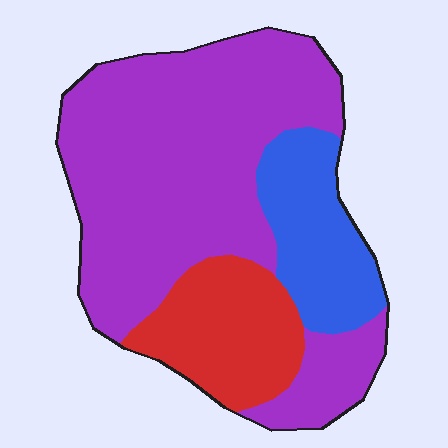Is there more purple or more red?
Purple.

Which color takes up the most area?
Purple, at roughly 65%.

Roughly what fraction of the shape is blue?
Blue takes up about one sixth (1/6) of the shape.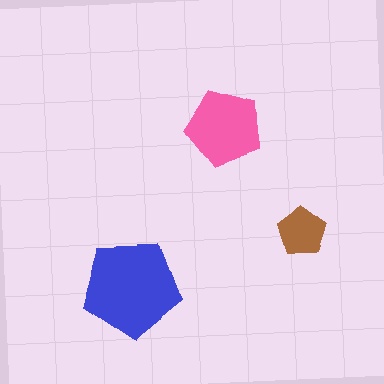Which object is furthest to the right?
The brown pentagon is rightmost.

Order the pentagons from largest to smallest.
the blue one, the pink one, the brown one.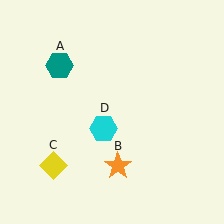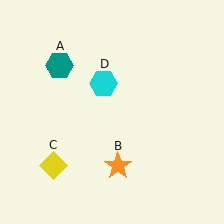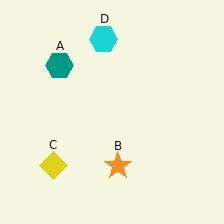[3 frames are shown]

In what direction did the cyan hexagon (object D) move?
The cyan hexagon (object D) moved up.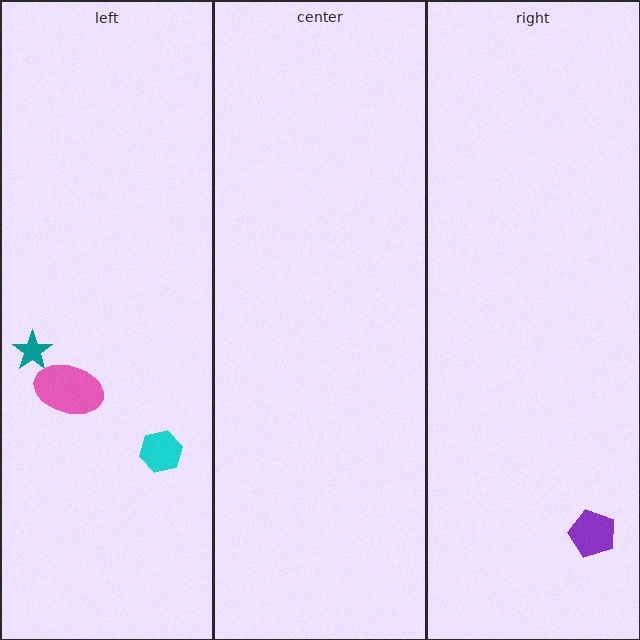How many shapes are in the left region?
3.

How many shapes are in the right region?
1.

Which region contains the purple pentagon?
The right region.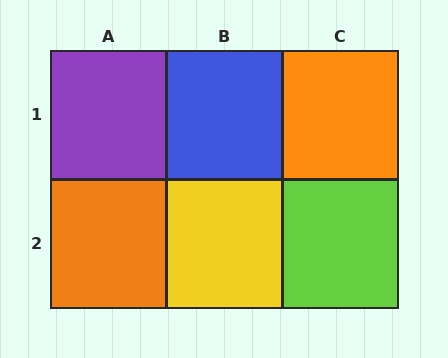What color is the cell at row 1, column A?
Purple.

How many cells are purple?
1 cell is purple.